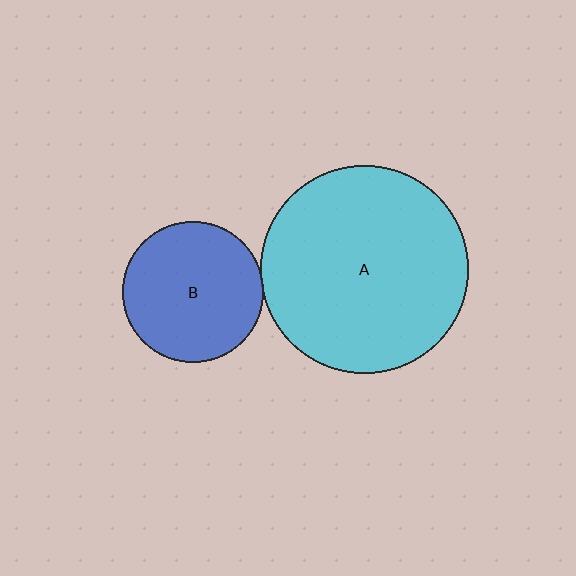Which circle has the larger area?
Circle A (cyan).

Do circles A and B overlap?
Yes.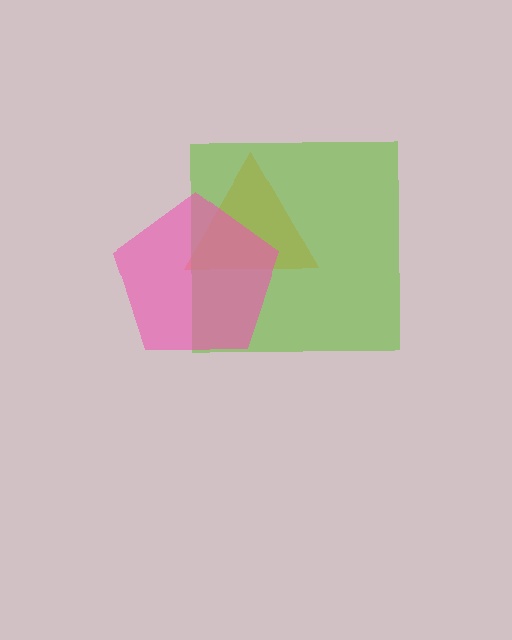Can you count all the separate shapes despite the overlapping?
Yes, there are 3 separate shapes.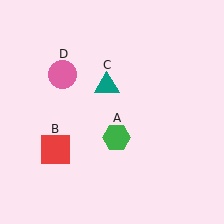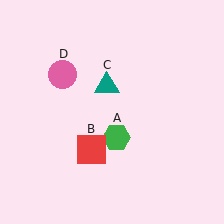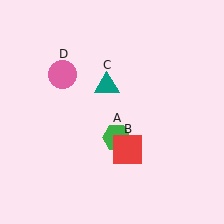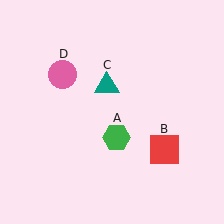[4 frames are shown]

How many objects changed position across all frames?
1 object changed position: red square (object B).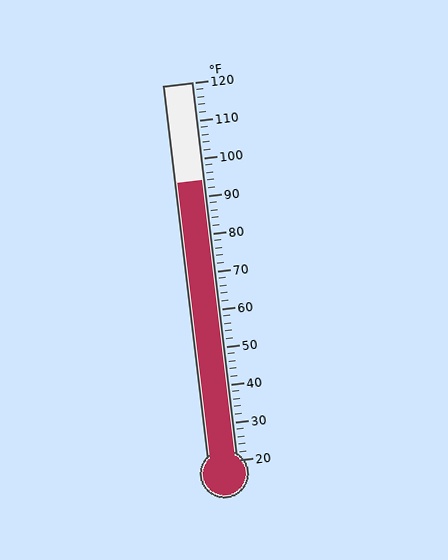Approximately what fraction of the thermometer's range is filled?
The thermometer is filled to approximately 75% of its range.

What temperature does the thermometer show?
The thermometer shows approximately 94°F.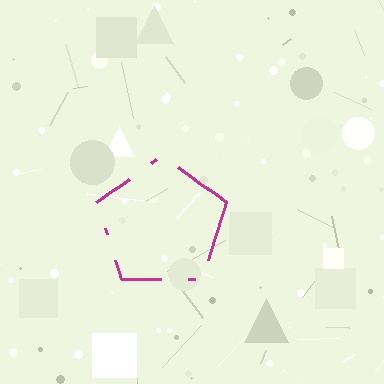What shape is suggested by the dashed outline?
The dashed outline suggests a pentagon.